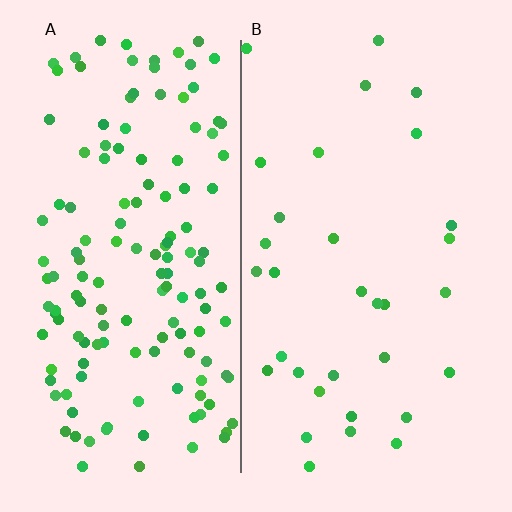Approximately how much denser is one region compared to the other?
Approximately 4.5× — region A over region B.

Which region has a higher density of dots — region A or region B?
A (the left).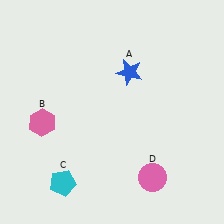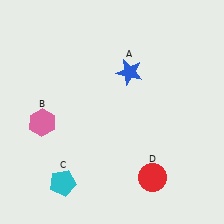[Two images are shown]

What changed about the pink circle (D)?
In Image 1, D is pink. In Image 2, it changed to red.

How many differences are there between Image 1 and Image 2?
There is 1 difference between the two images.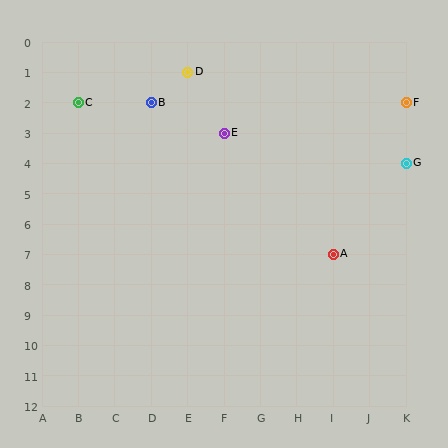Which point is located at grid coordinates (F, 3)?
Point E is at (F, 3).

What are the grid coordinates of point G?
Point G is at grid coordinates (K, 4).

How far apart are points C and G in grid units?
Points C and G are 9 columns and 2 rows apart (about 9.2 grid units diagonally).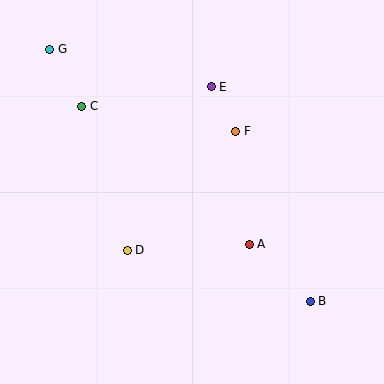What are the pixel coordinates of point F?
Point F is at (236, 131).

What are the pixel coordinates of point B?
Point B is at (310, 301).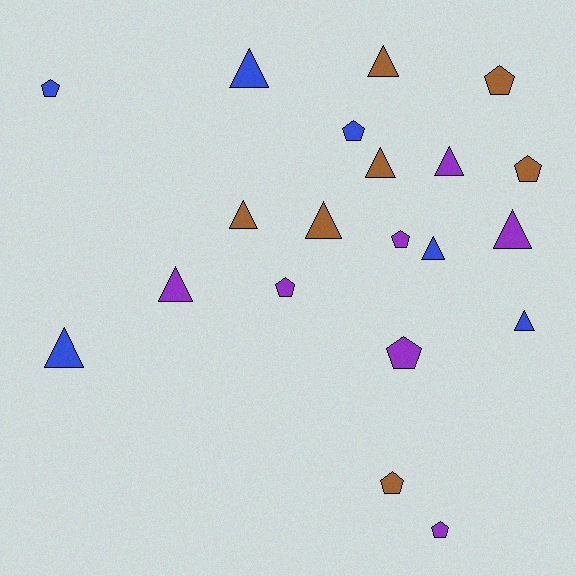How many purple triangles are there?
There are 3 purple triangles.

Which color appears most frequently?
Purple, with 7 objects.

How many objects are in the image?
There are 20 objects.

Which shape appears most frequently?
Triangle, with 11 objects.